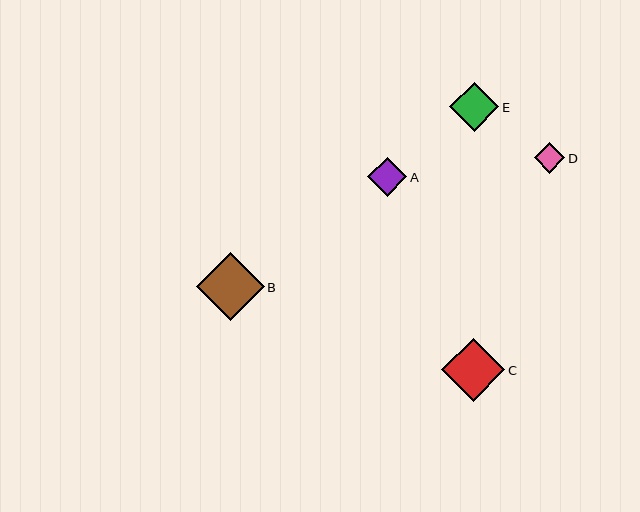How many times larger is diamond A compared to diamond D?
Diamond A is approximately 1.3 times the size of diamond D.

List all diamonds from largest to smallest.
From largest to smallest: B, C, E, A, D.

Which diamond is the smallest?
Diamond D is the smallest with a size of approximately 30 pixels.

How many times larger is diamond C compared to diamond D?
Diamond C is approximately 2.1 times the size of diamond D.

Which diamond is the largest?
Diamond B is the largest with a size of approximately 68 pixels.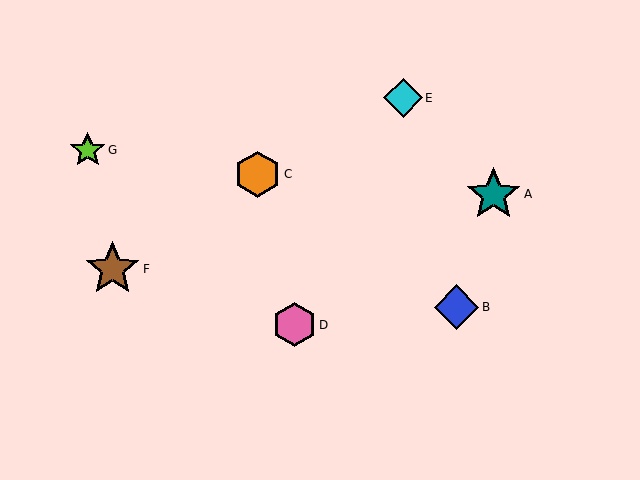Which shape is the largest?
The brown star (labeled F) is the largest.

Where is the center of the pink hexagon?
The center of the pink hexagon is at (294, 325).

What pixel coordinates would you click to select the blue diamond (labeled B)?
Click at (456, 307) to select the blue diamond B.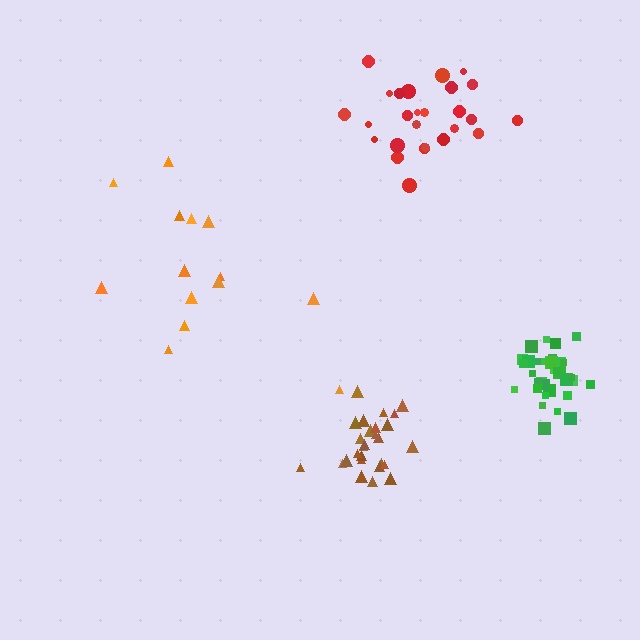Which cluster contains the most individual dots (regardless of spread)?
Green (33).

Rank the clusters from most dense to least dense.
green, brown, red, orange.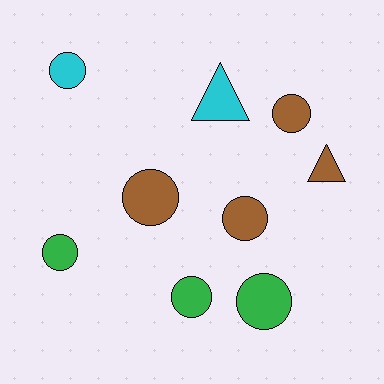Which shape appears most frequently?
Circle, with 7 objects.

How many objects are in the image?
There are 9 objects.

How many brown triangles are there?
There is 1 brown triangle.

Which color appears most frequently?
Brown, with 4 objects.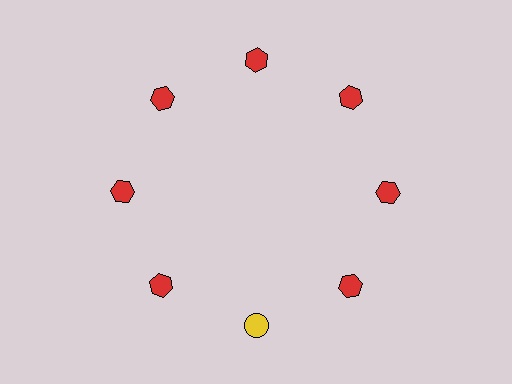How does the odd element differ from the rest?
It differs in both color (yellow instead of red) and shape (circle instead of hexagon).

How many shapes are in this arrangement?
There are 8 shapes arranged in a ring pattern.